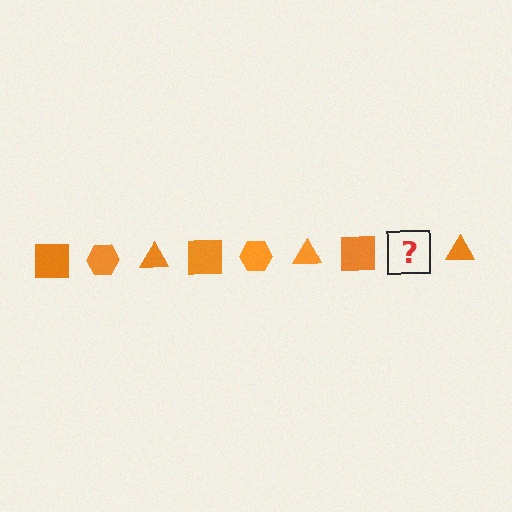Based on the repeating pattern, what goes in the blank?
The blank should be an orange hexagon.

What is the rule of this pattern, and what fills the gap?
The rule is that the pattern cycles through square, hexagon, triangle shapes in orange. The gap should be filled with an orange hexagon.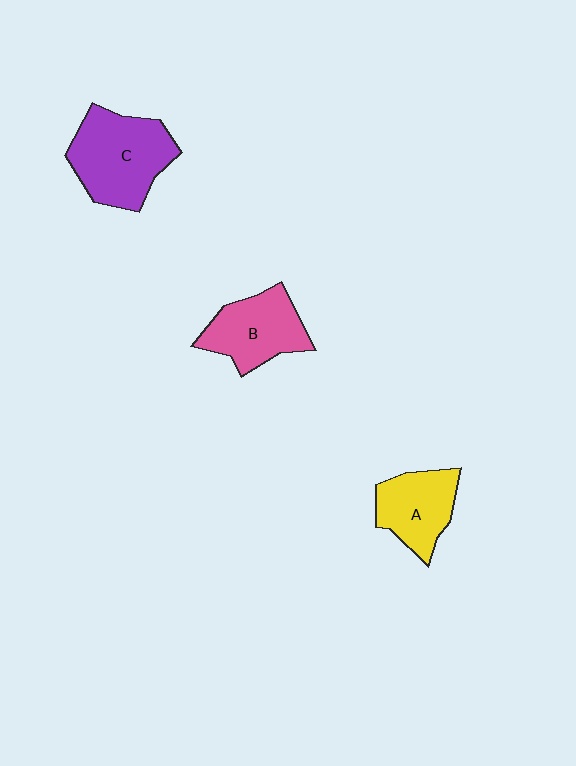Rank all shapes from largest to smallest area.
From largest to smallest: C (purple), B (pink), A (yellow).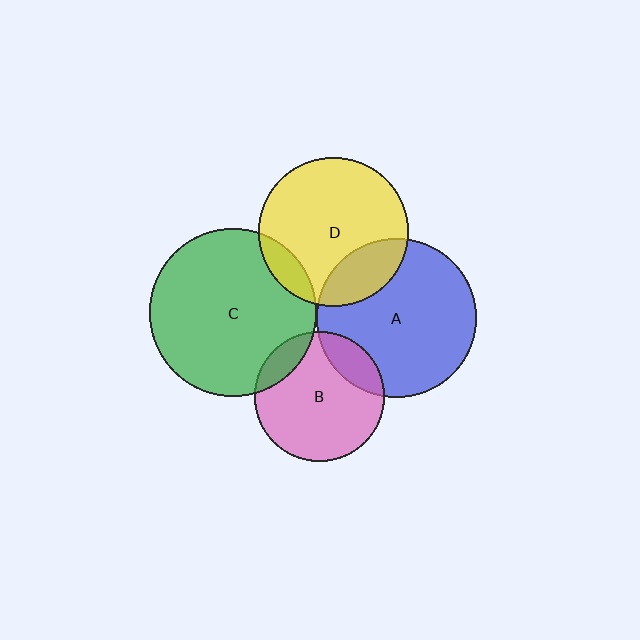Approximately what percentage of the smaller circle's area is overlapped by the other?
Approximately 20%.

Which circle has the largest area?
Circle C (green).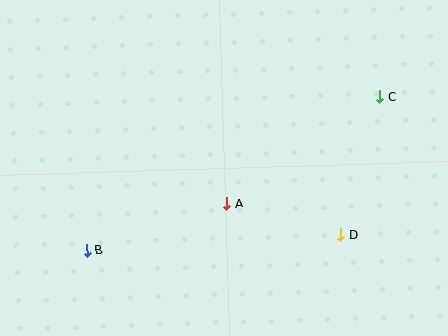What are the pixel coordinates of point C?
Point C is at (380, 97).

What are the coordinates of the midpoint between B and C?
The midpoint between B and C is at (233, 174).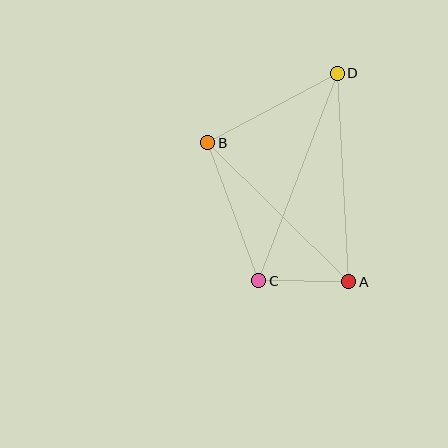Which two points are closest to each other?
Points A and C are closest to each other.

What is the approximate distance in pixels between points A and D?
The distance between A and D is approximately 209 pixels.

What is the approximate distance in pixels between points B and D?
The distance between B and D is approximately 147 pixels.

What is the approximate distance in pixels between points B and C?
The distance between B and C is approximately 147 pixels.